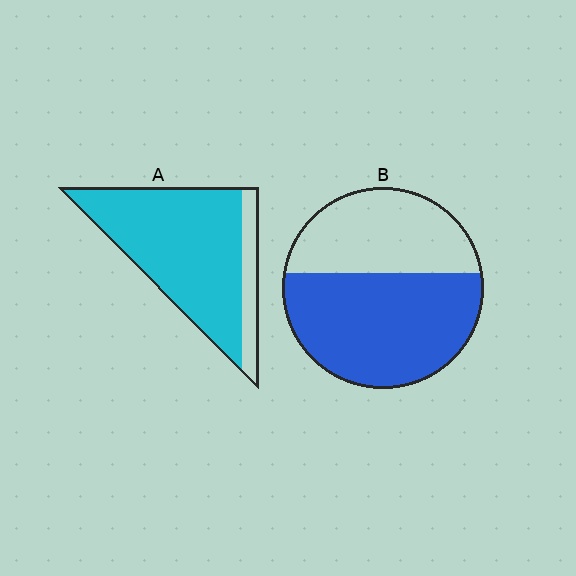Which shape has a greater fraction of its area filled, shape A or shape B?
Shape A.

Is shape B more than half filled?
Yes.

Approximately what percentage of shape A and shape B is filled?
A is approximately 85% and B is approximately 60%.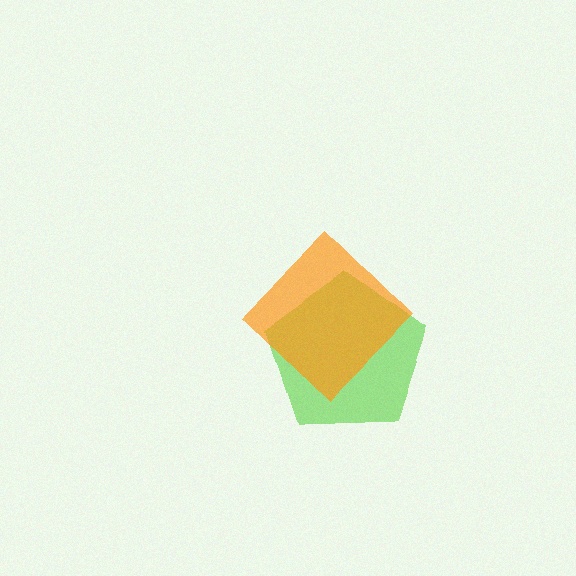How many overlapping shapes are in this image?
There are 2 overlapping shapes in the image.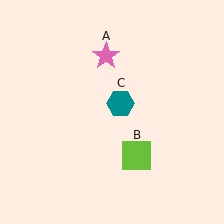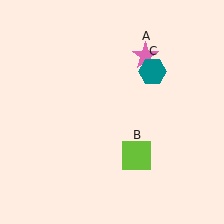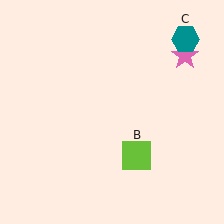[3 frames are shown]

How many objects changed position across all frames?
2 objects changed position: pink star (object A), teal hexagon (object C).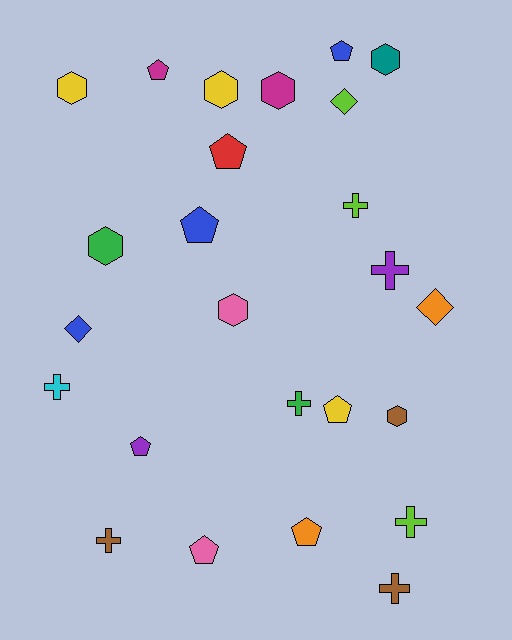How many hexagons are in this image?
There are 7 hexagons.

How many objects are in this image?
There are 25 objects.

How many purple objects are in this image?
There are 2 purple objects.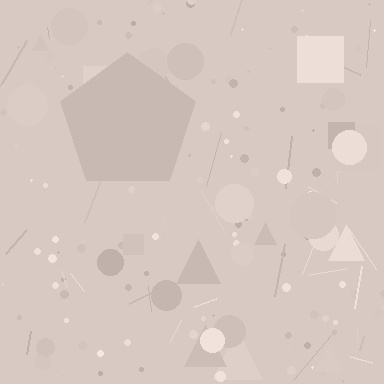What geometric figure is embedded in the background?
A pentagon is embedded in the background.